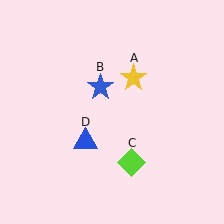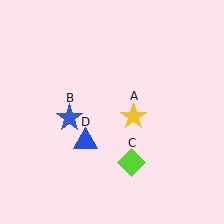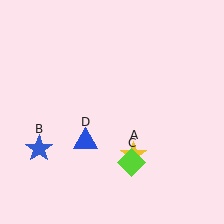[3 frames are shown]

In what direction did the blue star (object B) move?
The blue star (object B) moved down and to the left.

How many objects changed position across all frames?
2 objects changed position: yellow star (object A), blue star (object B).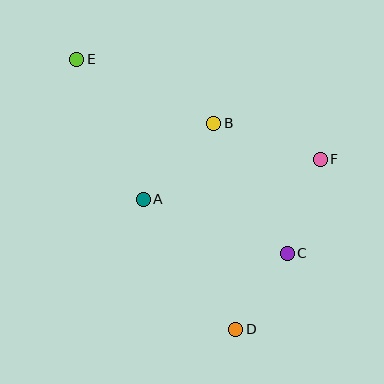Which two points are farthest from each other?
Points D and E are farthest from each other.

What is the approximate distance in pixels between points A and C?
The distance between A and C is approximately 154 pixels.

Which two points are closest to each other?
Points C and D are closest to each other.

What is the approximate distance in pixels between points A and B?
The distance between A and B is approximately 103 pixels.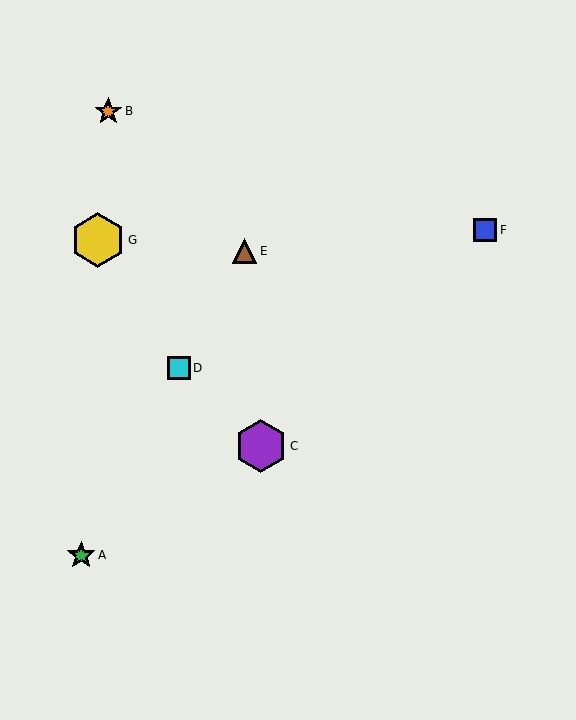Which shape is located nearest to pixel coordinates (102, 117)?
The orange star (labeled B) at (108, 111) is nearest to that location.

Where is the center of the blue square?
The center of the blue square is at (485, 230).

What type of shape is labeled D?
Shape D is a cyan square.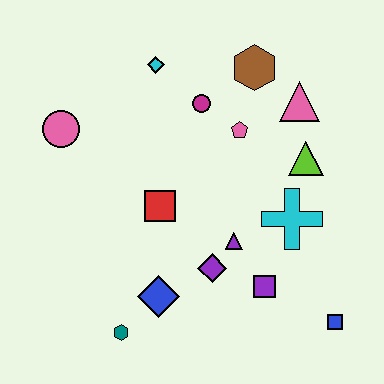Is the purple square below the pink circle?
Yes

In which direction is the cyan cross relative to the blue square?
The cyan cross is above the blue square.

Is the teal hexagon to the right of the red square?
No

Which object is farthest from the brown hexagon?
The teal hexagon is farthest from the brown hexagon.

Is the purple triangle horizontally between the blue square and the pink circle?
Yes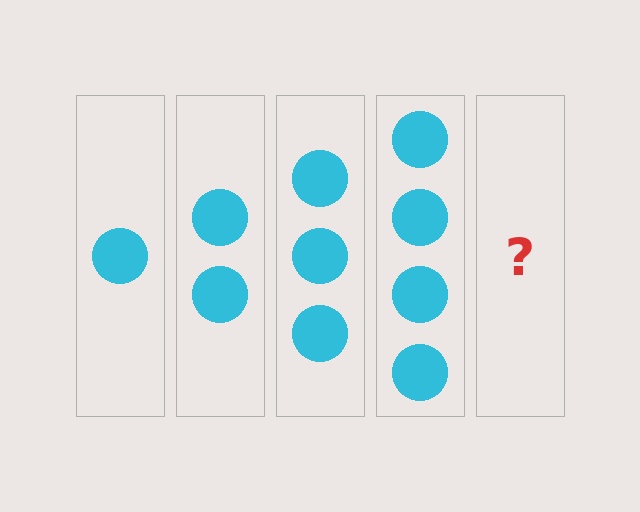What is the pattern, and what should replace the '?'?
The pattern is that each step adds one more circle. The '?' should be 5 circles.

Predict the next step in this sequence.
The next step is 5 circles.